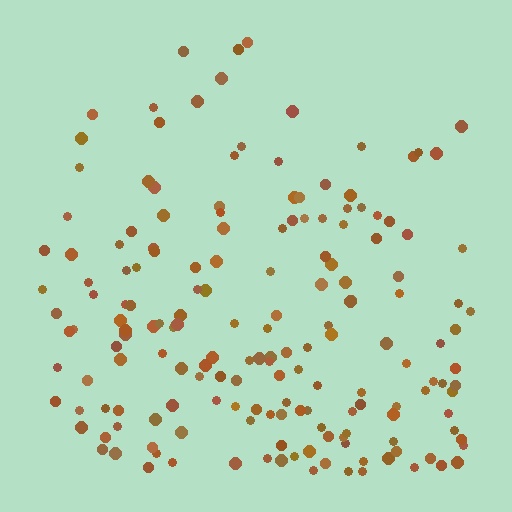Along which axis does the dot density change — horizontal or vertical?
Vertical.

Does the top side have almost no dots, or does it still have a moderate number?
Still a moderate number, just noticeably fewer than the bottom.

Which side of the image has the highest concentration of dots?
The bottom.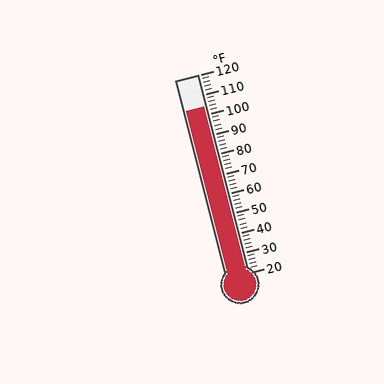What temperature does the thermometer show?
The thermometer shows approximately 104°F.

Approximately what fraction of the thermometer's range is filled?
The thermometer is filled to approximately 85% of its range.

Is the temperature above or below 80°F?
The temperature is above 80°F.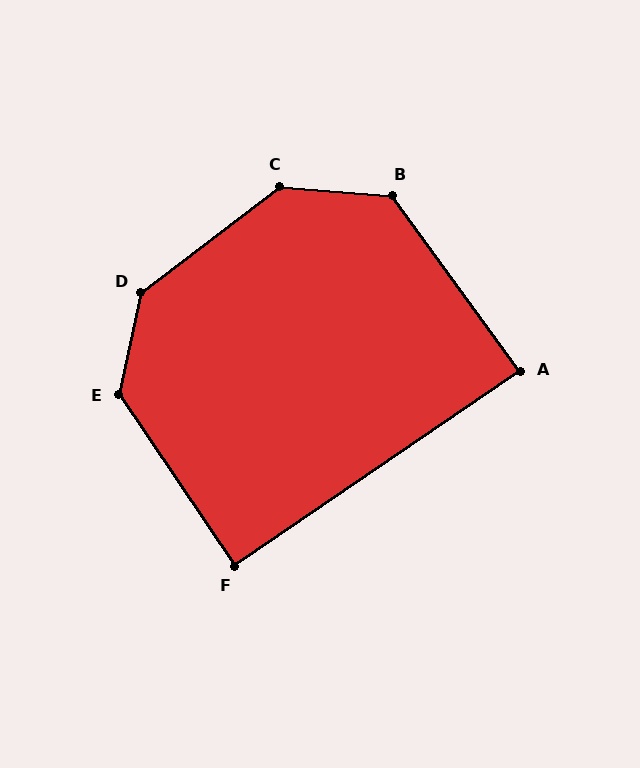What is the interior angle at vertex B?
Approximately 131 degrees (obtuse).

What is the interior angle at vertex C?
Approximately 138 degrees (obtuse).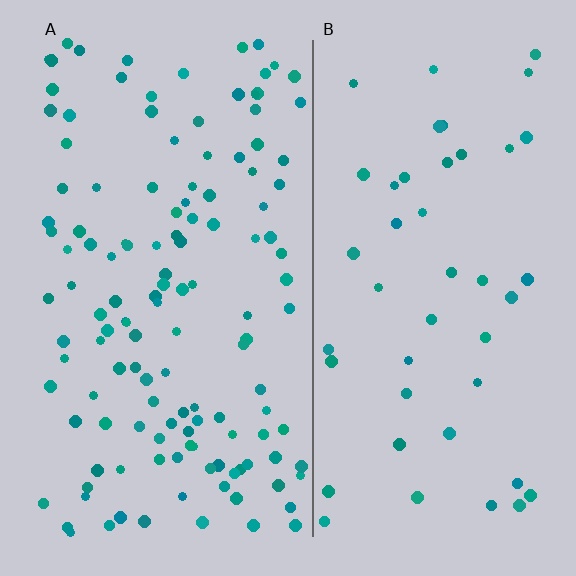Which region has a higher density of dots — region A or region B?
A (the left).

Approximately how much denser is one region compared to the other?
Approximately 2.9× — region A over region B.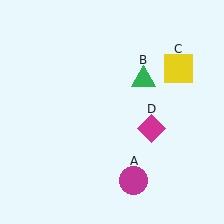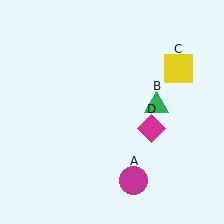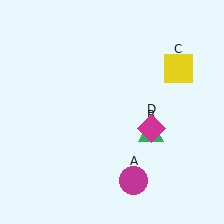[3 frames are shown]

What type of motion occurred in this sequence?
The green triangle (object B) rotated clockwise around the center of the scene.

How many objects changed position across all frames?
1 object changed position: green triangle (object B).